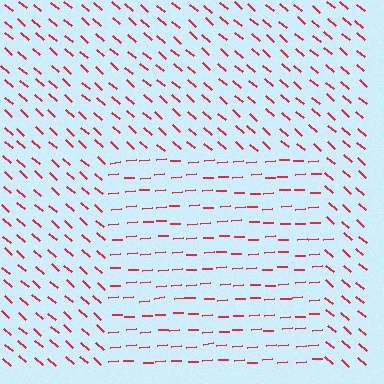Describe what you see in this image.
The image is filled with small red line segments. A rectangle region in the image has lines oriented differently from the surrounding lines, creating a visible texture boundary.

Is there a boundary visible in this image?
Yes, there is a texture boundary formed by a change in line orientation.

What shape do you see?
I see a rectangle.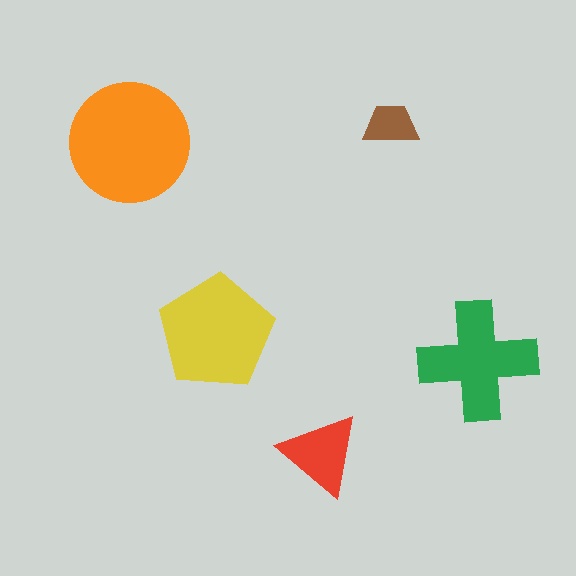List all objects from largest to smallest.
The orange circle, the yellow pentagon, the green cross, the red triangle, the brown trapezoid.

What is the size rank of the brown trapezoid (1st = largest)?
5th.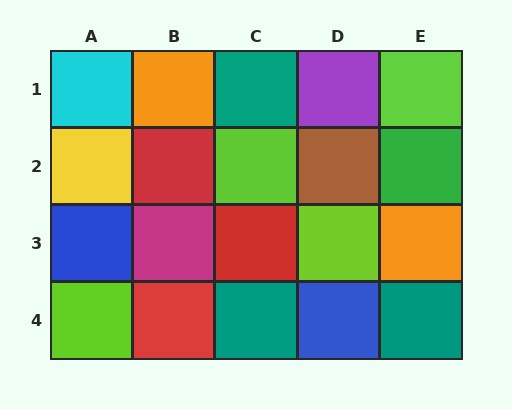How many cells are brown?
1 cell is brown.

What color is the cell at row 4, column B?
Red.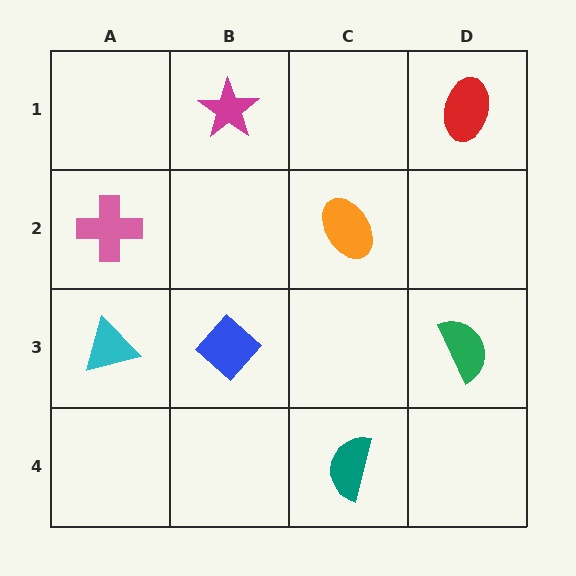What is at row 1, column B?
A magenta star.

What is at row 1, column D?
A red ellipse.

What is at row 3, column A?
A cyan triangle.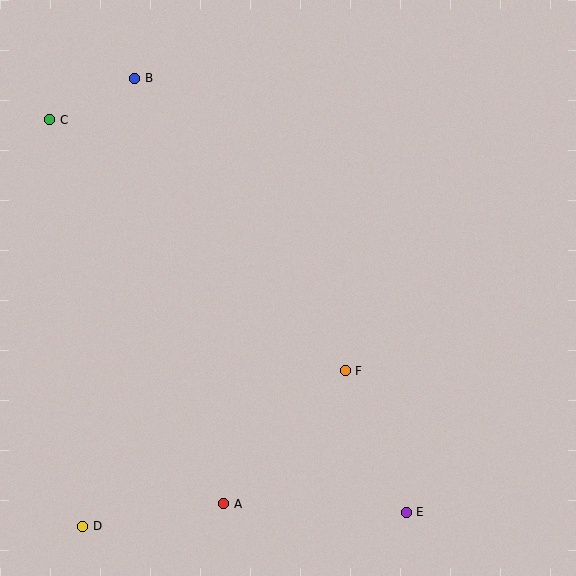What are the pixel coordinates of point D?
Point D is at (83, 526).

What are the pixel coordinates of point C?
Point C is at (50, 120).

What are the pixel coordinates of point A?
Point A is at (224, 504).